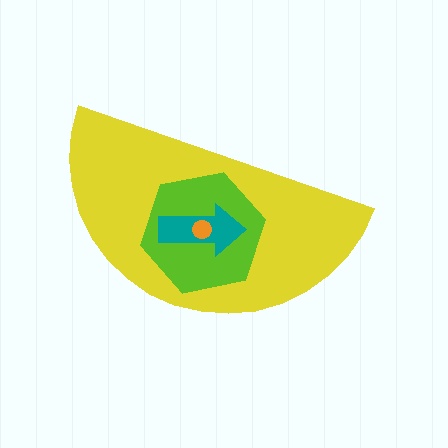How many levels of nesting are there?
4.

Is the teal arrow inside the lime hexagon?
Yes.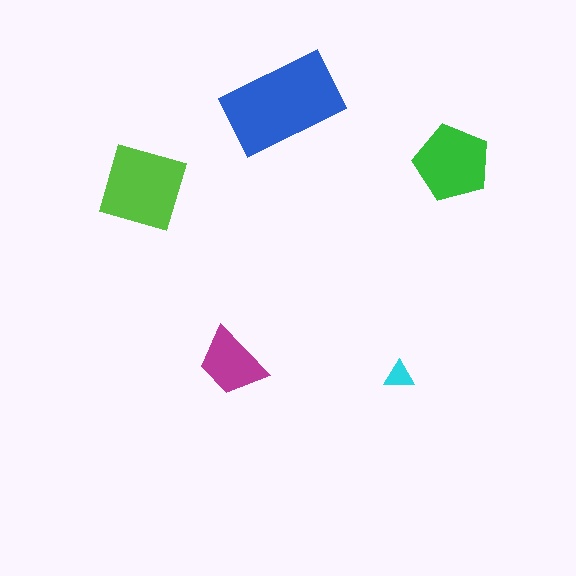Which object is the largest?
The blue rectangle.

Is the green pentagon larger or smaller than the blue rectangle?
Smaller.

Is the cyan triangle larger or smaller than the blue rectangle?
Smaller.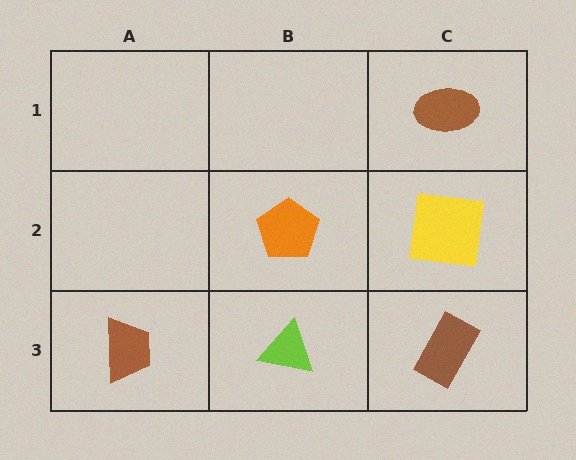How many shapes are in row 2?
2 shapes.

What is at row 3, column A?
A brown trapezoid.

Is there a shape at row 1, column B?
No, that cell is empty.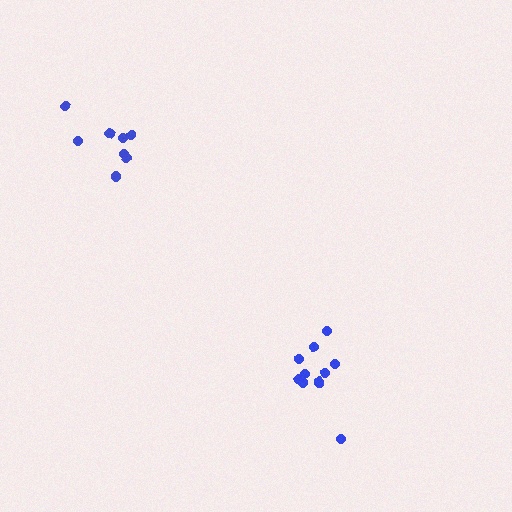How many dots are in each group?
Group 1: 11 dots, Group 2: 8 dots (19 total).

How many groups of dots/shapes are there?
There are 2 groups.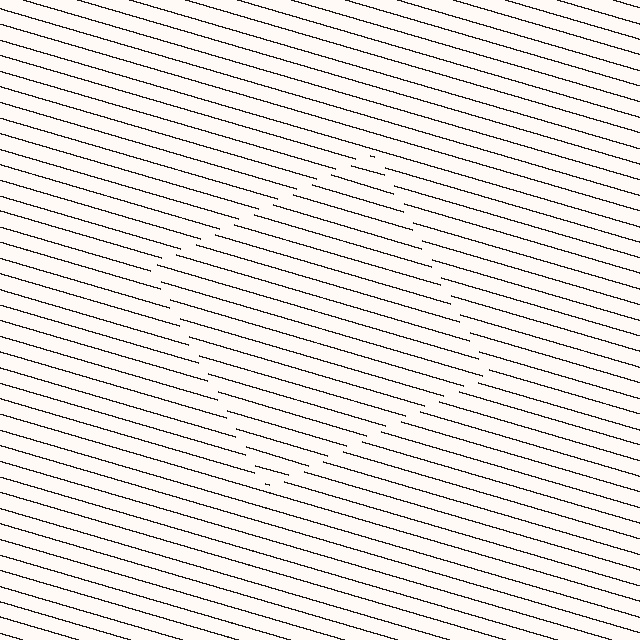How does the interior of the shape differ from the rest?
The interior of the shape contains the same grating, shifted by half a period — the contour is defined by the phase discontinuity where line-ends from the inner and outer gratings abut.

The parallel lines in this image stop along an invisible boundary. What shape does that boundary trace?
An illusory square. The interior of the shape contains the same grating, shifted by half a period — the contour is defined by the phase discontinuity where line-ends from the inner and outer gratings abut.